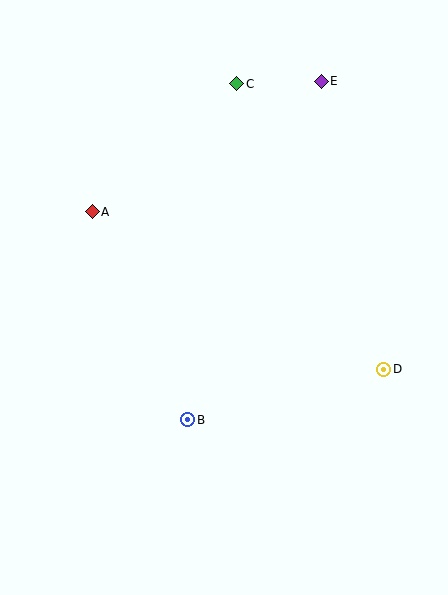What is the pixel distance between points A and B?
The distance between A and B is 229 pixels.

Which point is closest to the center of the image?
Point B at (188, 420) is closest to the center.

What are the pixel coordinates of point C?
Point C is at (237, 84).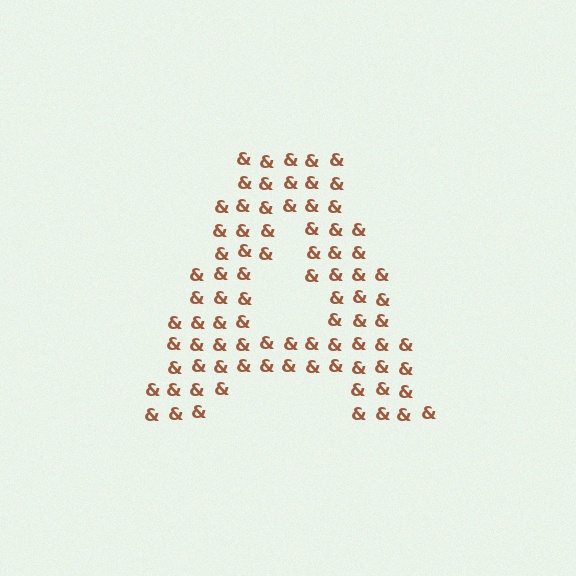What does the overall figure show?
The overall figure shows the letter A.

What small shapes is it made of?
It is made of small ampersands.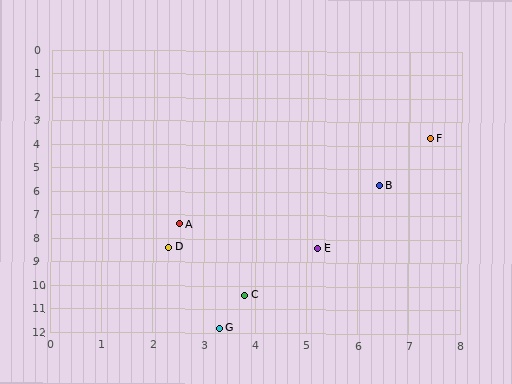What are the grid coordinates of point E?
Point E is at approximately (5.2, 8.4).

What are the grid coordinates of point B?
Point B is at approximately (6.4, 5.7).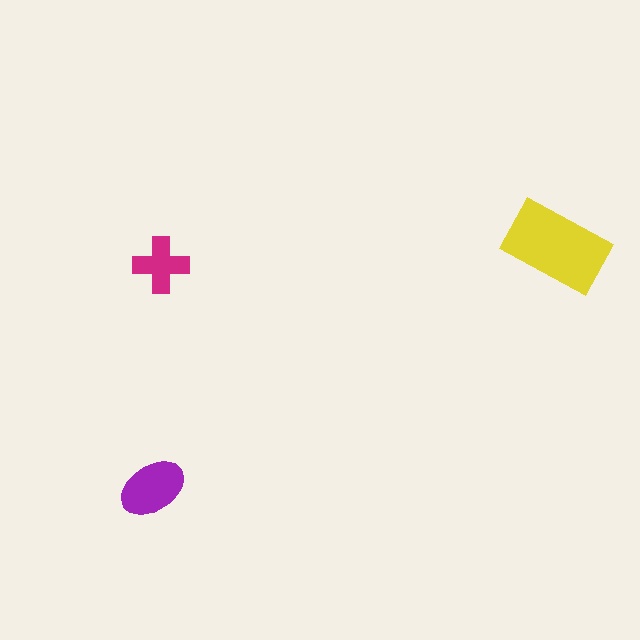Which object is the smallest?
The magenta cross.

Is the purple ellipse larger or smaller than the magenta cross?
Larger.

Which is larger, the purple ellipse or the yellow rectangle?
The yellow rectangle.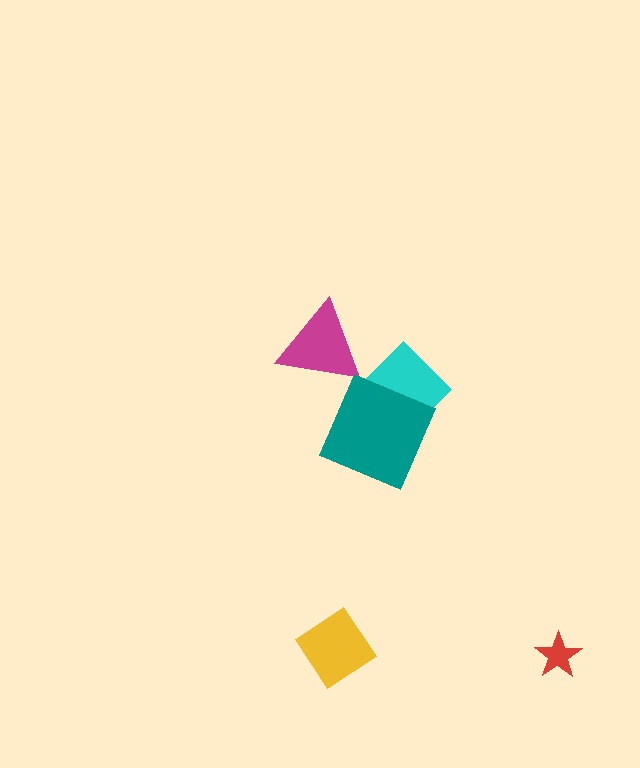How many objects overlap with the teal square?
1 object overlaps with the teal square.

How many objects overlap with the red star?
0 objects overlap with the red star.